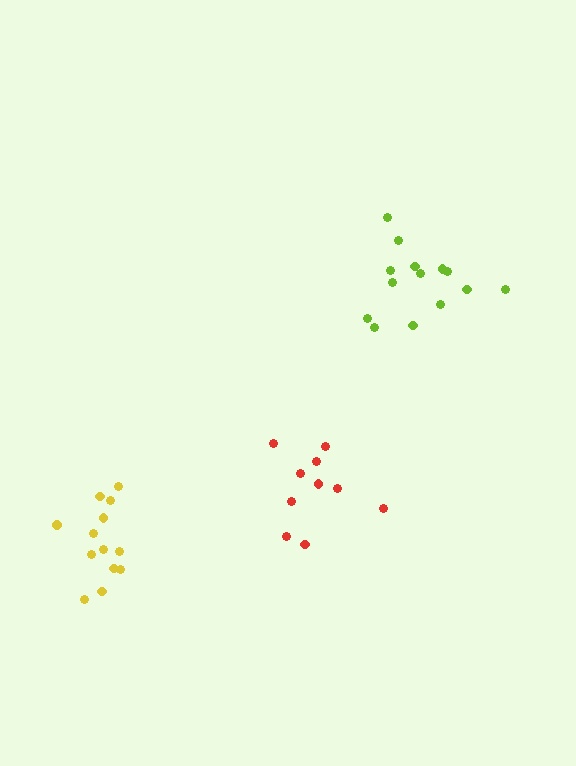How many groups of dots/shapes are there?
There are 3 groups.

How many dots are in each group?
Group 1: 14 dots, Group 2: 13 dots, Group 3: 10 dots (37 total).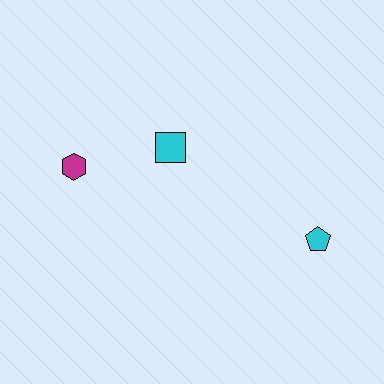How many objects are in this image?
There are 3 objects.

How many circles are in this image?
There are no circles.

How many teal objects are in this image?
There are no teal objects.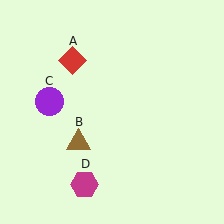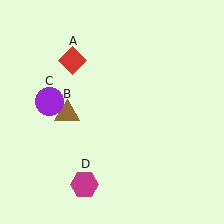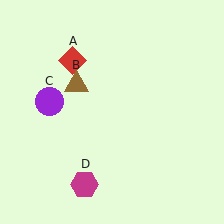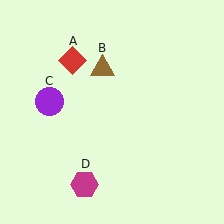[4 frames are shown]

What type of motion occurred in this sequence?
The brown triangle (object B) rotated clockwise around the center of the scene.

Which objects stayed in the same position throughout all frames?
Red diamond (object A) and purple circle (object C) and magenta hexagon (object D) remained stationary.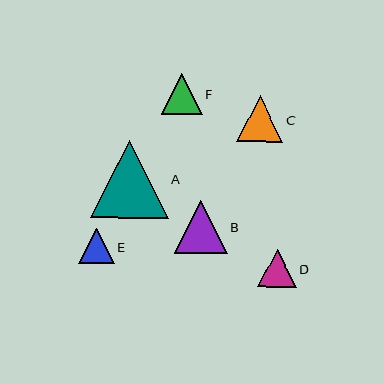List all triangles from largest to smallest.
From largest to smallest: A, B, C, F, D, E.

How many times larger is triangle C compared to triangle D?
Triangle C is approximately 1.2 times the size of triangle D.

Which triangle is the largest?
Triangle A is the largest with a size of approximately 78 pixels.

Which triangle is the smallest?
Triangle E is the smallest with a size of approximately 35 pixels.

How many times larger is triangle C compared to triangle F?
Triangle C is approximately 1.1 times the size of triangle F.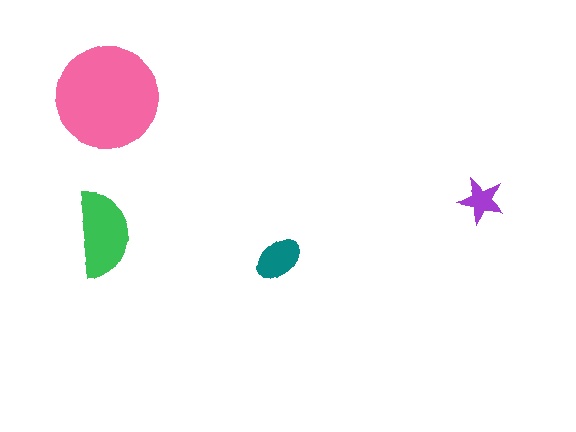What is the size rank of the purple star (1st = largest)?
4th.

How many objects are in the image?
There are 4 objects in the image.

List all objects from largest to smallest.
The pink circle, the green semicircle, the teal ellipse, the purple star.